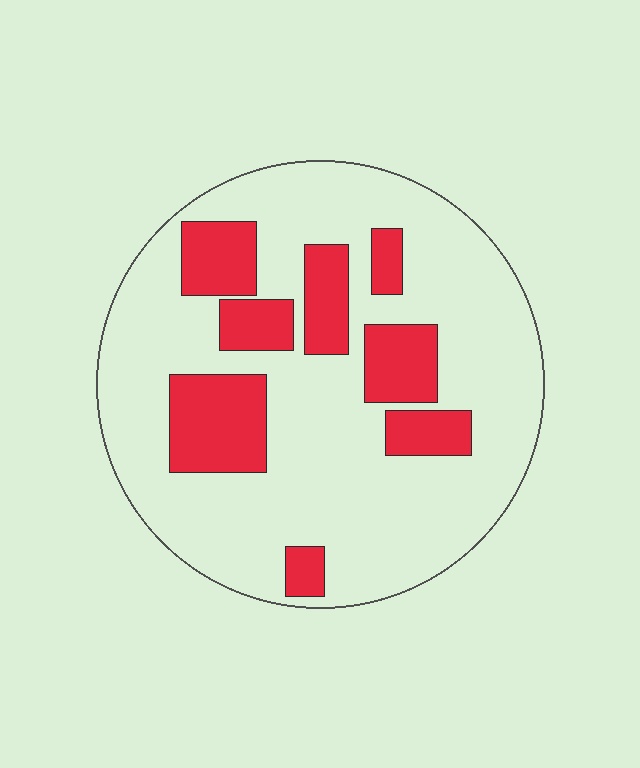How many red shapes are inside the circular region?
8.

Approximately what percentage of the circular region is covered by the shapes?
Approximately 25%.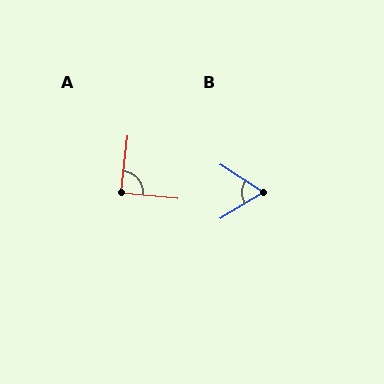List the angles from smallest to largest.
B (64°), A (89°).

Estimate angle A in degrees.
Approximately 89 degrees.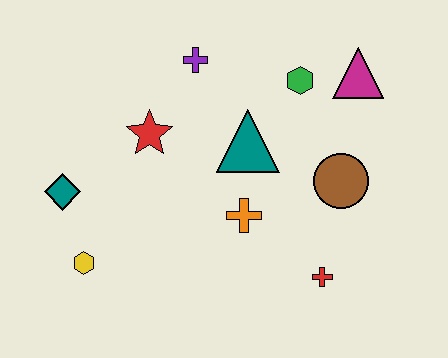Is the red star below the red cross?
No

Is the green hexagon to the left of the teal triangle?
No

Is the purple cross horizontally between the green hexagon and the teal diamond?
Yes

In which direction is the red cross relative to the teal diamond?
The red cross is to the right of the teal diamond.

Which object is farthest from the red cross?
The teal diamond is farthest from the red cross.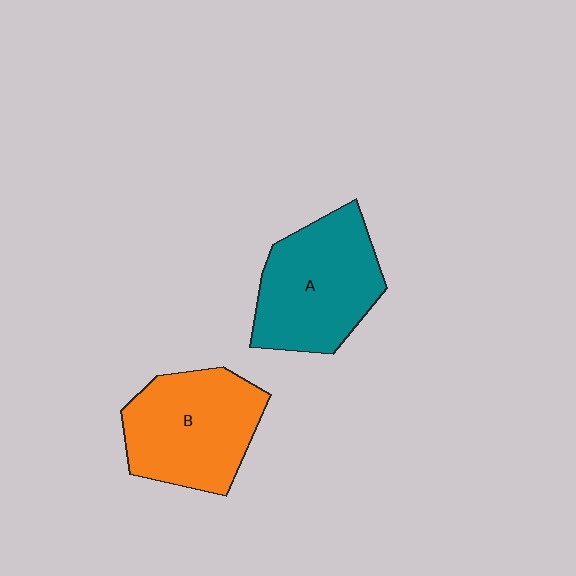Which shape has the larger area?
Shape A (teal).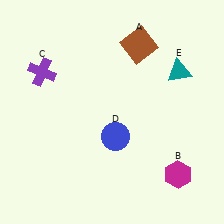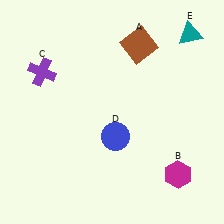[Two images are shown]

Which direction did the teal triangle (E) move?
The teal triangle (E) moved up.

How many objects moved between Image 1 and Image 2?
1 object moved between the two images.